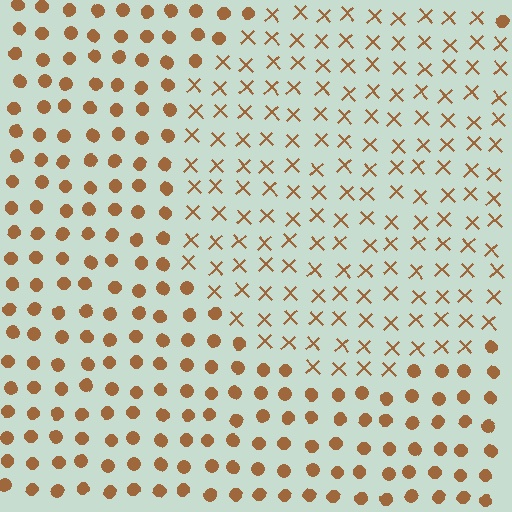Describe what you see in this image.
The image is filled with small brown elements arranged in a uniform grid. A circle-shaped region contains X marks, while the surrounding area contains circles. The boundary is defined purely by the change in element shape.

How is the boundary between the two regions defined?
The boundary is defined by a change in element shape: X marks inside vs. circles outside. All elements share the same color and spacing.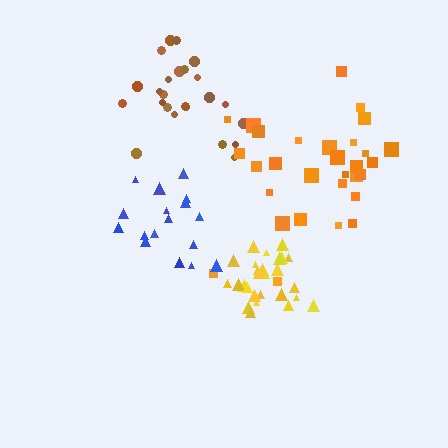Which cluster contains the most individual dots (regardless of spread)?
Orange (31).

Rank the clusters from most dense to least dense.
yellow, blue, brown, orange.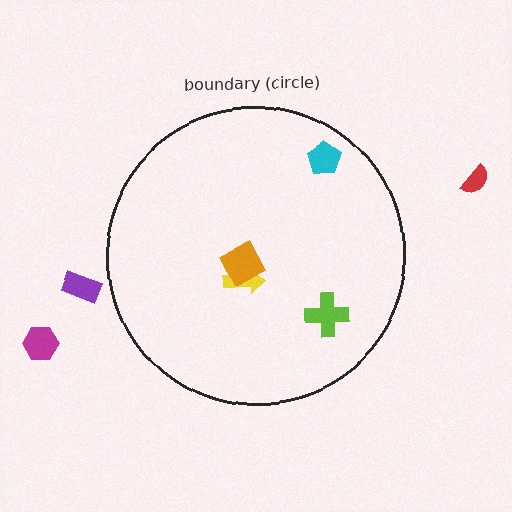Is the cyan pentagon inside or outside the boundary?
Inside.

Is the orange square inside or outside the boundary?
Inside.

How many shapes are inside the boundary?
4 inside, 3 outside.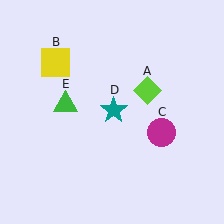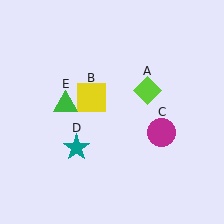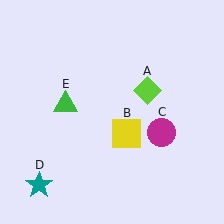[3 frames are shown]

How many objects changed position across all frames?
2 objects changed position: yellow square (object B), teal star (object D).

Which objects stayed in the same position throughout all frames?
Lime diamond (object A) and magenta circle (object C) and green triangle (object E) remained stationary.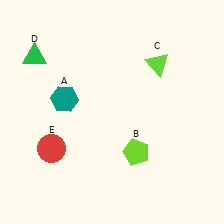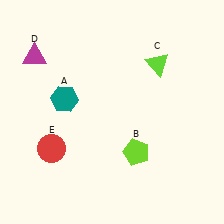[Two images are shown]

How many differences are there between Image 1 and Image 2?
There is 1 difference between the two images.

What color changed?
The triangle (D) changed from green in Image 1 to magenta in Image 2.